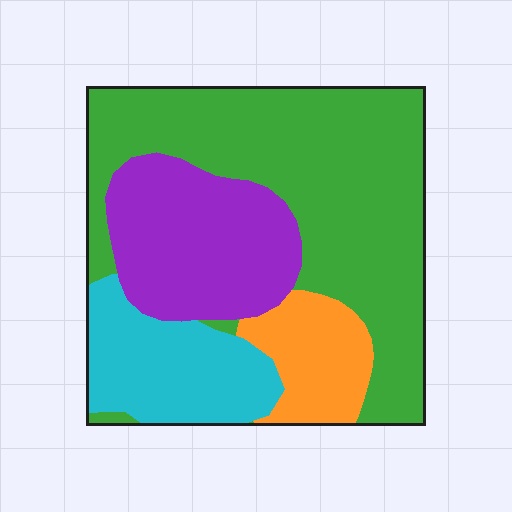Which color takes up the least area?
Orange, at roughly 10%.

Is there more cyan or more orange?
Cyan.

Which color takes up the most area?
Green, at roughly 50%.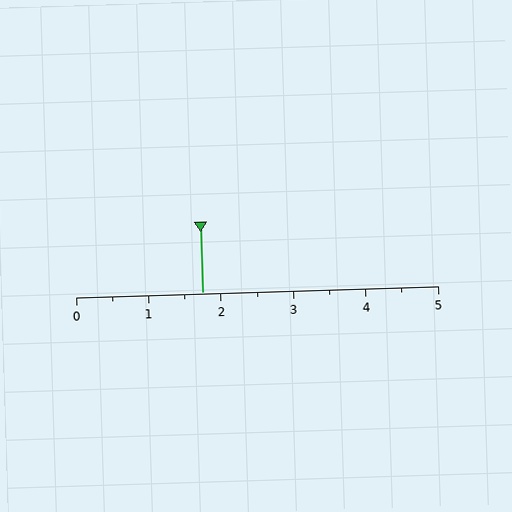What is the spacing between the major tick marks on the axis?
The major ticks are spaced 1 apart.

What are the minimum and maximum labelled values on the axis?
The axis runs from 0 to 5.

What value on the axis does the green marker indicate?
The marker indicates approximately 1.8.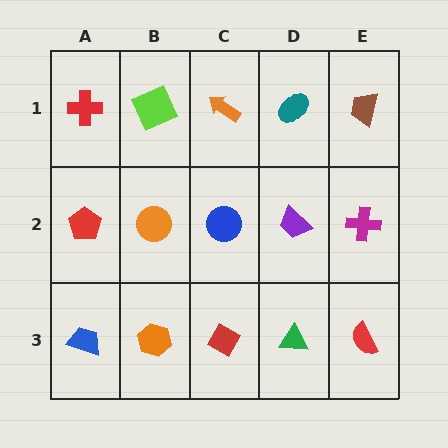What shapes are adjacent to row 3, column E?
A magenta cross (row 2, column E), a green triangle (row 3, column D).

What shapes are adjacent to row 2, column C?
An orange arrow (row 1, column C), a red diamond (row 3, column C), an orange circle (row 2, column B), a purple trapezoid (row 2, column D).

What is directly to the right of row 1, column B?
An orange arrow.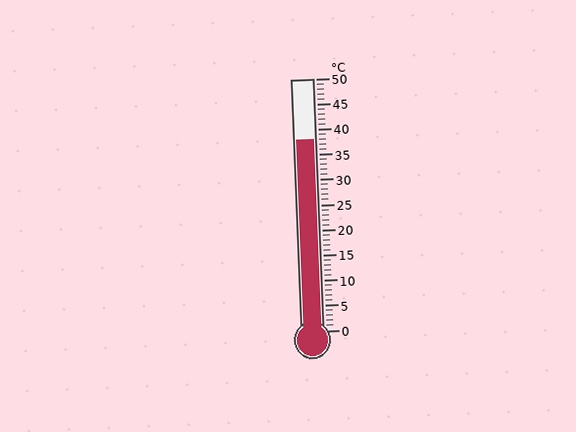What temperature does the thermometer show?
The thermometer shows approximately 38°C.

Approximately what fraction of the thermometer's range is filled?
The thermometer is filled to approximately 75% of its range.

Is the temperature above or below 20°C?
The temperature is above 20°C.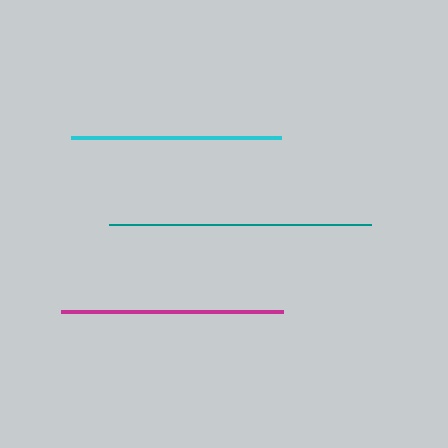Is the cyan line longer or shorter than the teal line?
The teal line is longer than the cyan line.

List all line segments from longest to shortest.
From longest to shortest: teal, magenta, cyan.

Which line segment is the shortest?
The cyan line is the shortest at approximately 210 pixels.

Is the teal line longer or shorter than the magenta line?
The teal line is longer than the magenta line.